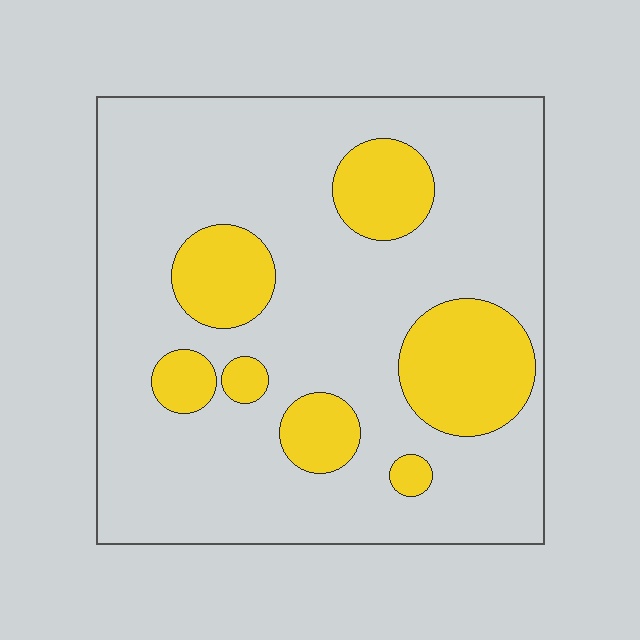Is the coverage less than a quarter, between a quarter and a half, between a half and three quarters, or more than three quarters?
Less than a quarter.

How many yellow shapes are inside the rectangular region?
7.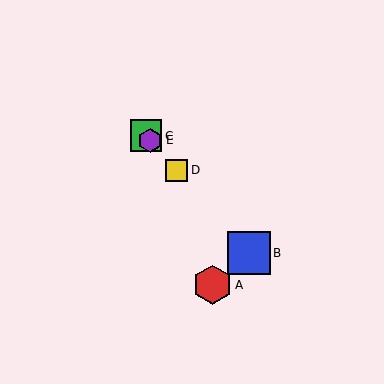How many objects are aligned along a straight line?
4 objects (B, C, D, E) are aligned along a straight line.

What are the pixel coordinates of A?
Object A is at (212, 285).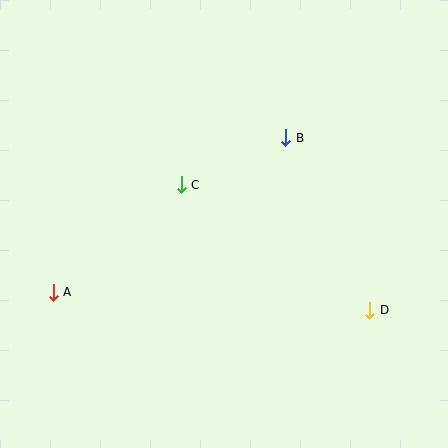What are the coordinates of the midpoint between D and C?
The midpoint between D and C is at (275, 248).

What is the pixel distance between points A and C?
The distance between A and C is 167 pixels.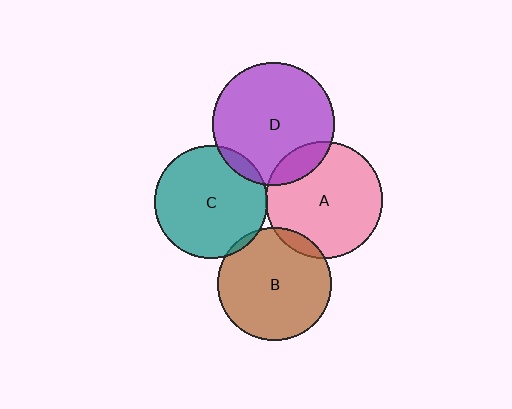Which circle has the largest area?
Circle D (purple).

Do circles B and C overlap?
Yes.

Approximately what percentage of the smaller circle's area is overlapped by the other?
Approximately 5%.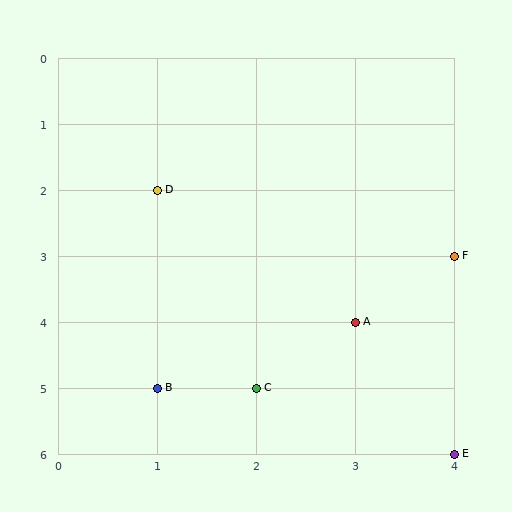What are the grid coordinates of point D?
Point D is at grid coordinates (1, 2).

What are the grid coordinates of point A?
Point A is at grid coordinates (3, 4).